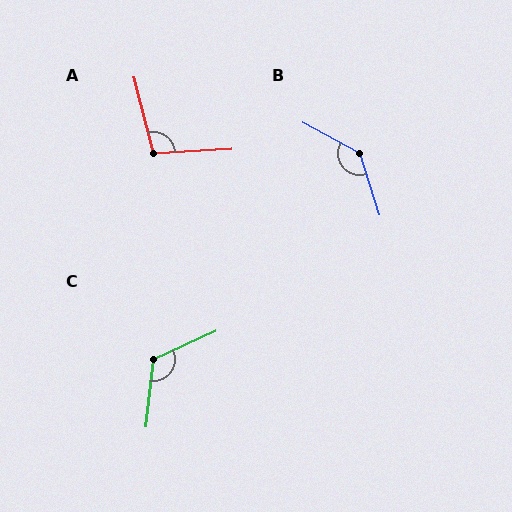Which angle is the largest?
B, at approximately 136 degrees.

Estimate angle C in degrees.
Approximately 122 degrees.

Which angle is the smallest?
A, at approximately 101 degrees.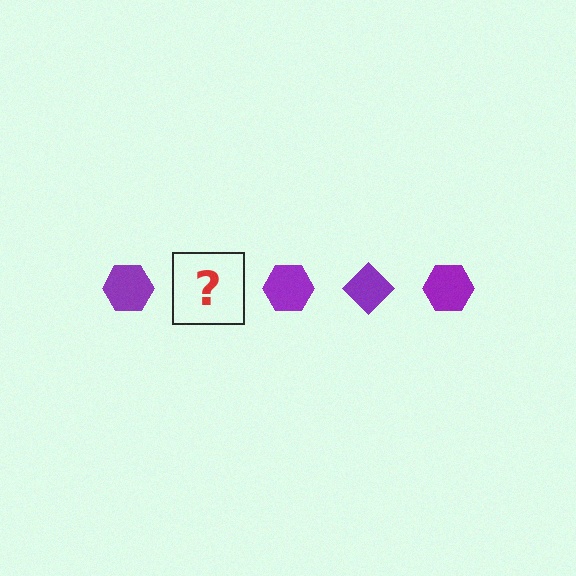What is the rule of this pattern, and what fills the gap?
The rule is that the pattern cycles through hexagon, diamond shapes in purple. The gap should be filled with a purple diamond.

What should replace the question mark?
The question mark should be replaced with a purple diamond.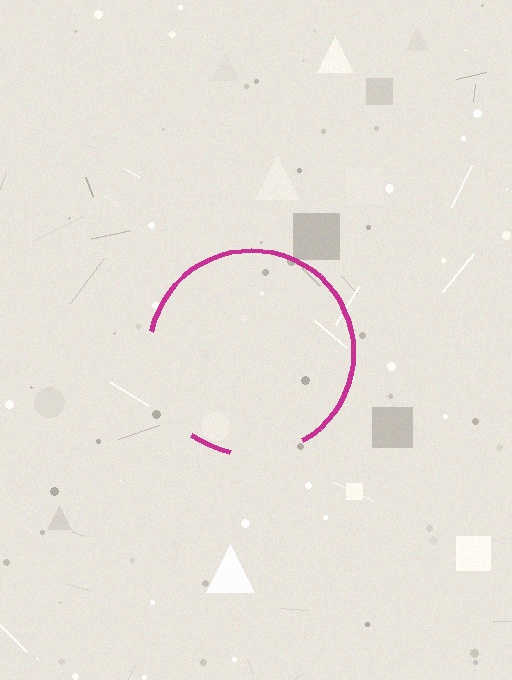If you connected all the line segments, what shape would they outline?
They would outline a circle.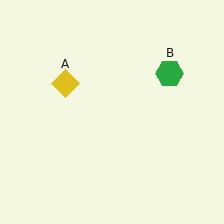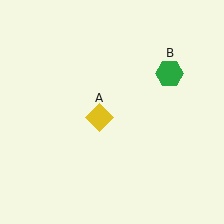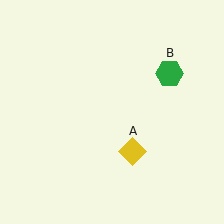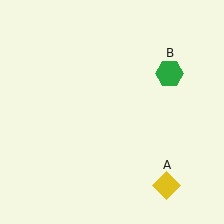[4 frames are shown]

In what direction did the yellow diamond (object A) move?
The yellow diamond (object A) moved down and to the right.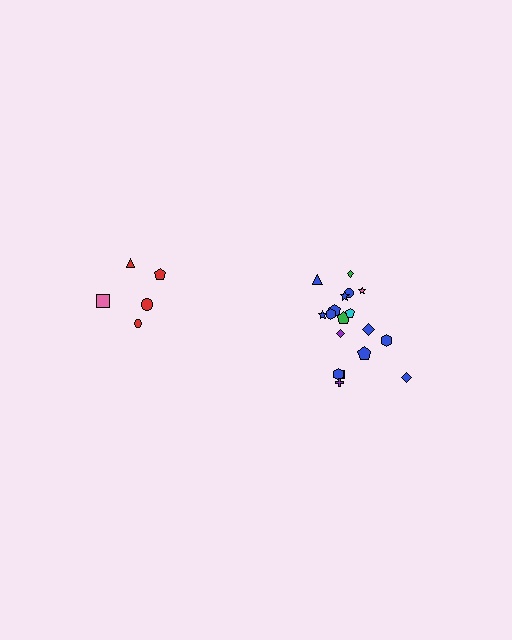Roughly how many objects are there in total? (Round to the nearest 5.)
Roughly 25 objects in total.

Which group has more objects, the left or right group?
The right group.